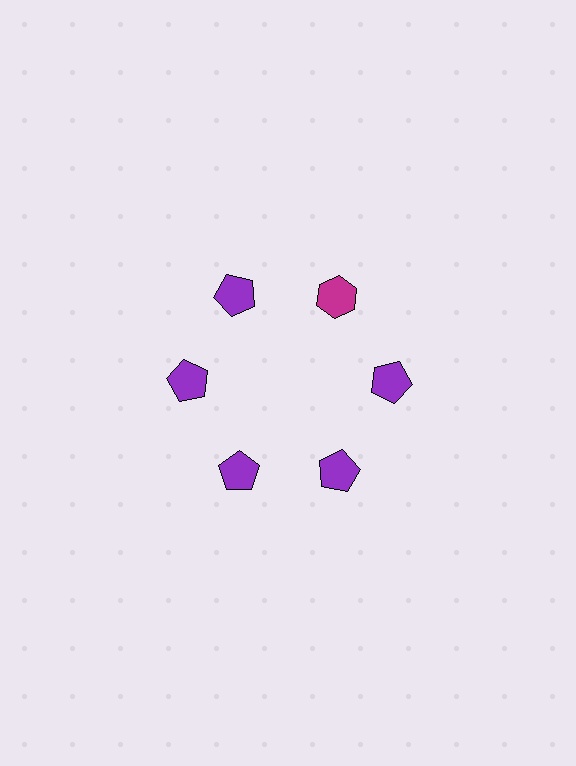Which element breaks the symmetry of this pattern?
The magenta hexagon at roughly the 1 o'clock position breaks the symmetry. All other shapes are purple pentagons.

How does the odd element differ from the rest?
It differs in both color (magenta instead of purple) and shape (hexagon instead of pentagon).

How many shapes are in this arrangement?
There are 6 shapes arranged in a ring pattern.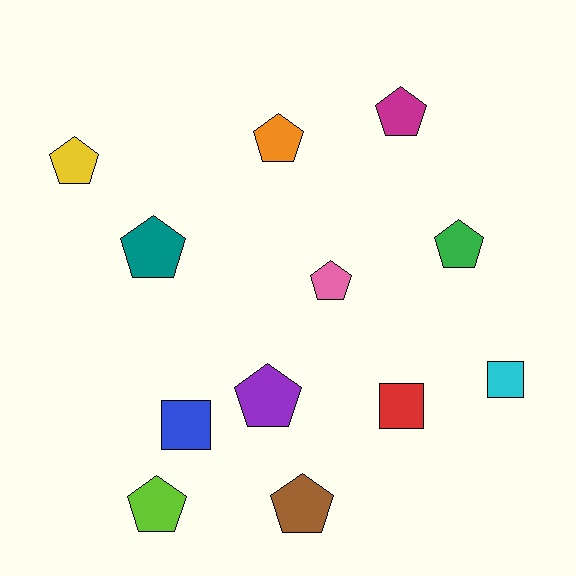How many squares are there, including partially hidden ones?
There are 3 squares.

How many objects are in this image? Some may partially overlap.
There are 12 objects.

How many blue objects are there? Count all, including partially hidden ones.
There is 1 blue object.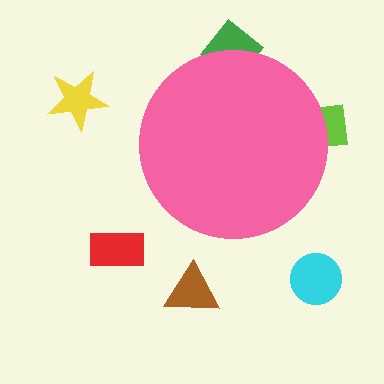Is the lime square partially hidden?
Yes, the lime square is partially hidden behind the pink circle.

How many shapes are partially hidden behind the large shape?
2 shapes are partially hidden.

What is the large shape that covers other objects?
A pink circle.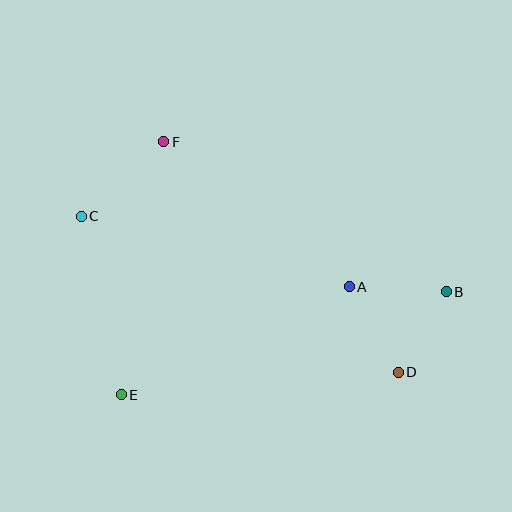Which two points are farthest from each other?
Points B and C are farthest from each other.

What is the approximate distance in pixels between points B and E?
The distance between B and E is approximately 341 pixels.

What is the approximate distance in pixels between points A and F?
The distance between A and F is approximately 235 pixels.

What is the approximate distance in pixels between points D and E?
The distance between D and E is approximately 278 pixels.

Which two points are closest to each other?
Points B and D are closest to each other.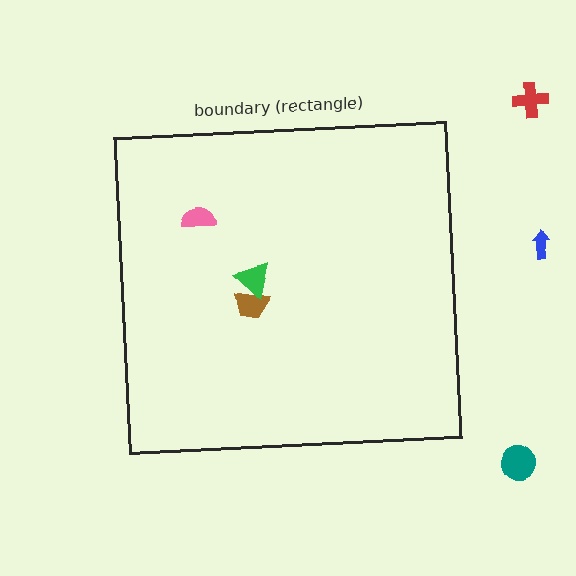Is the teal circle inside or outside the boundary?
Outside.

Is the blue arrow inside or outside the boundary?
Outside.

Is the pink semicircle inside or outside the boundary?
Inside.